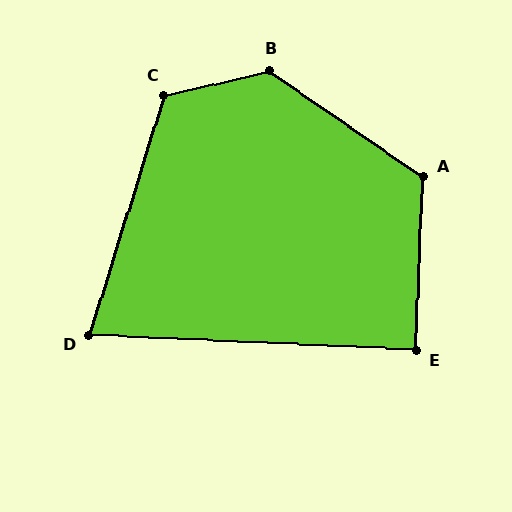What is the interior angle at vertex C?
Approximately 120 degrees (obtuse).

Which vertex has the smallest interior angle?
D, at approximately 75 degrees.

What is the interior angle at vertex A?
Approximately 122 degrees (obtuse).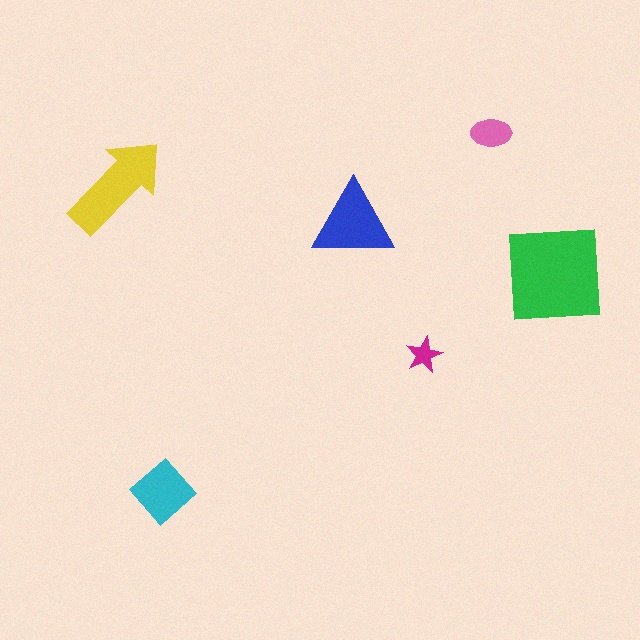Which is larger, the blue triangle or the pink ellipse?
The blue triangle.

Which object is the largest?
The green square.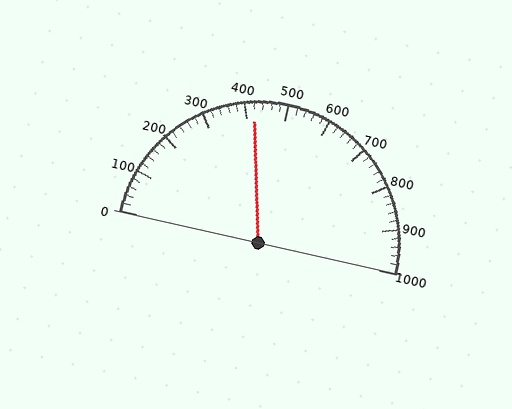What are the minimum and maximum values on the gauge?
The gauge ranges from 0 to 1000.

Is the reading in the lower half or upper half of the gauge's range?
The reading is in the lower half of the range (0 to 1000).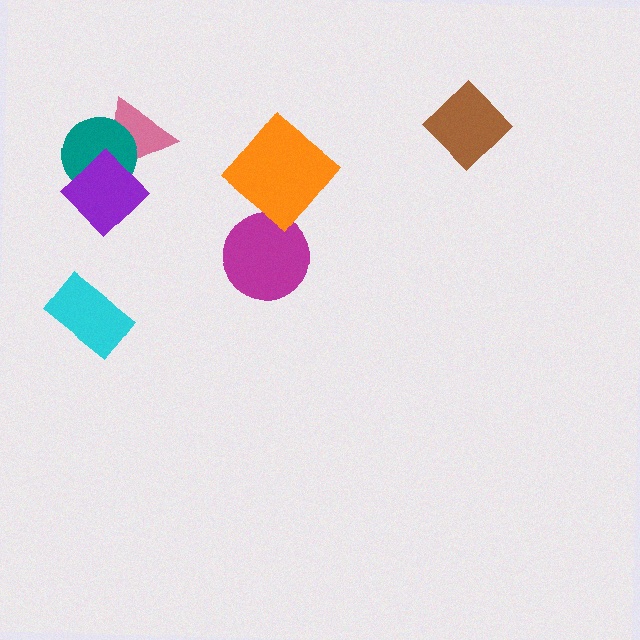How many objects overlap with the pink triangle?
2 objects overlap with the pink triangle.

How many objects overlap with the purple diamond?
2 objects overlap with the purple diamond.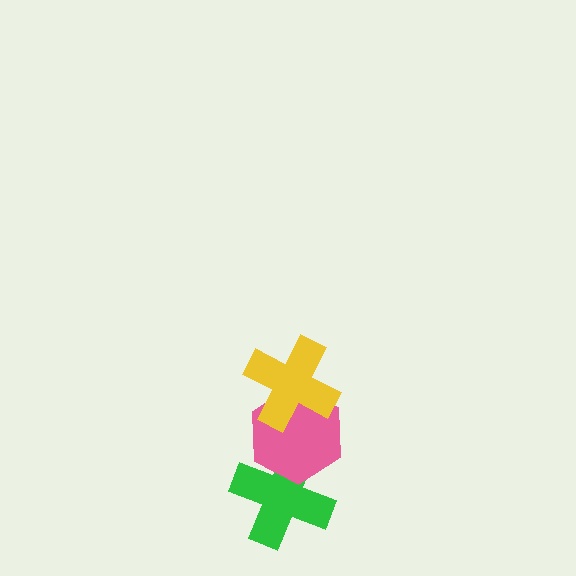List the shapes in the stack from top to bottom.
From top to bottom: the yellow cross, the pink hexagon, the green cross.